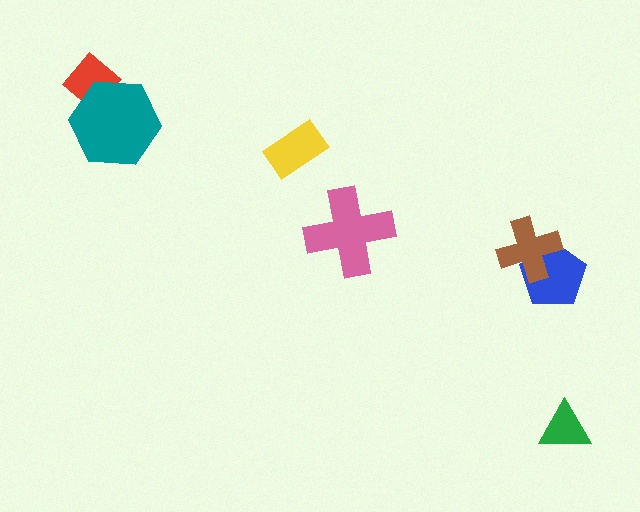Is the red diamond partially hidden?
Yes, it is partially covered by another shape.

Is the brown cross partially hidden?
No, no other shape covers it.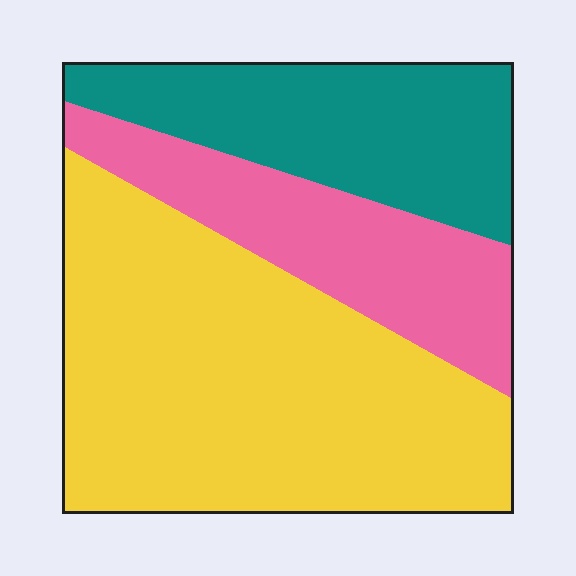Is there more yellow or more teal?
Yellow.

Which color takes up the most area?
Yellow, at roughly 55%.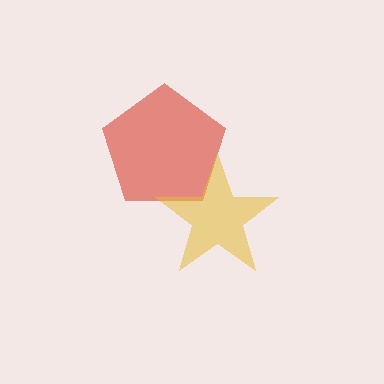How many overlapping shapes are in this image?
There are 2 overlapping shapes in the image.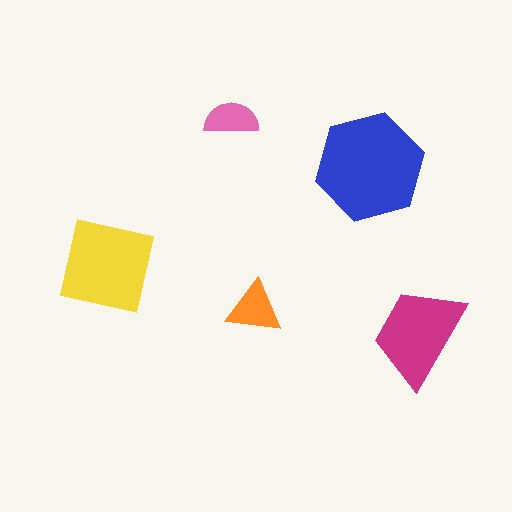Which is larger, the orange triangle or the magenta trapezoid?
The magenta trapezoid.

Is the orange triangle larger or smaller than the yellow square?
Smaller.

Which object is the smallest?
The pink semicircle.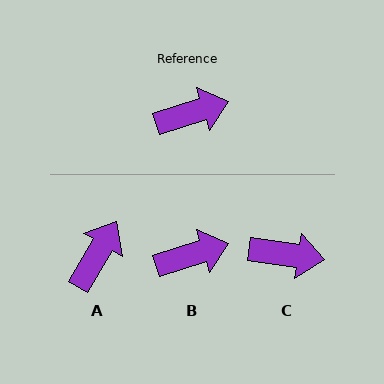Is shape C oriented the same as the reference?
No, it is off by about 25 degrees.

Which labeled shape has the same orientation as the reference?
B.